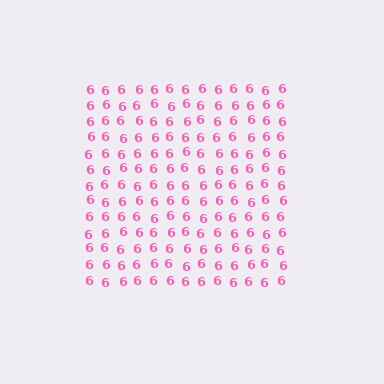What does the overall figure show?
The overall figure shows a square.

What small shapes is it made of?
It is made of small digit 6's.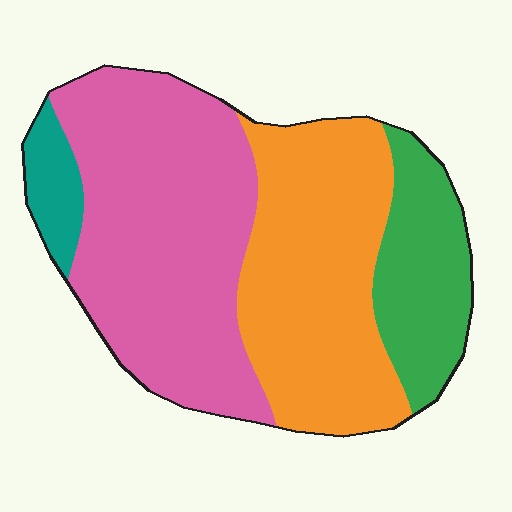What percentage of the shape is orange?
Orange takes up between a quarter and a half of the shape.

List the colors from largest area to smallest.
From largest to smallest: pink, orange, green, teal.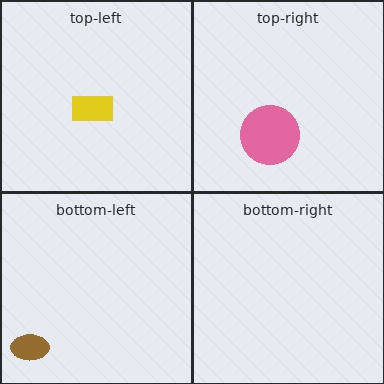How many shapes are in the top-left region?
1.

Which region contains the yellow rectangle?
The top-left region.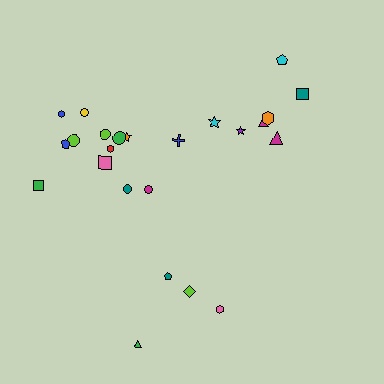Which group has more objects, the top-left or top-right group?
The top-left group.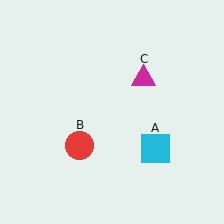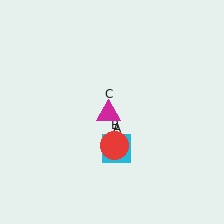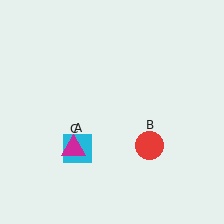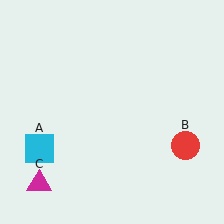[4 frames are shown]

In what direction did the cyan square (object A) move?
The cyan square (object A) moved left.